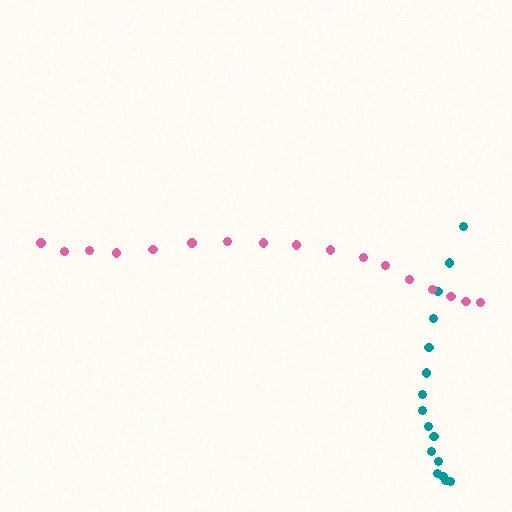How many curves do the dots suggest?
There are 2 distinct paths.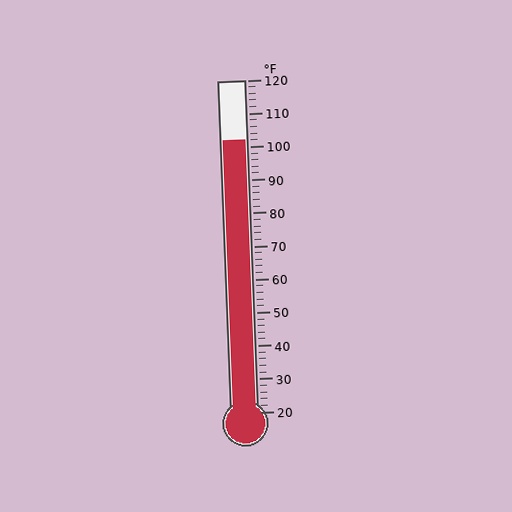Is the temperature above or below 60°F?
The temperature is above 60°F.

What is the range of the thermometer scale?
The thermometer scale ranges from 20°F to 120°F.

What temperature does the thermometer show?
The thermometer shows approximately 102°F.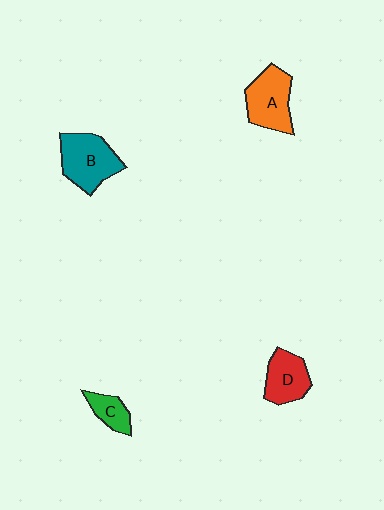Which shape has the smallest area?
Shape C (green).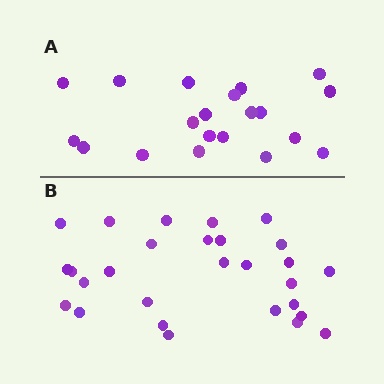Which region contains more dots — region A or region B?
Region B (the bottom region) has more dots.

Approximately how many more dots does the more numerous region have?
Region B has roughly 8 or so more dots than region A.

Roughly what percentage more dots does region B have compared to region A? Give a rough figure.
About 40% more.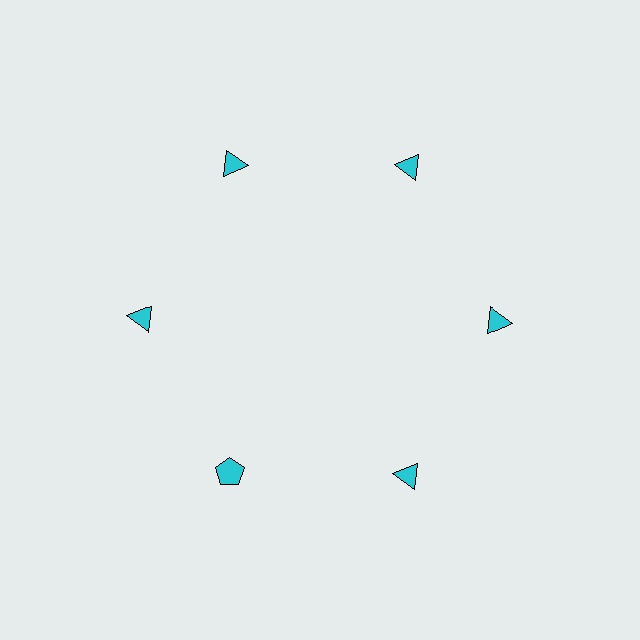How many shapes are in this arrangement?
There are 6 shapes arranged in a ring pattern.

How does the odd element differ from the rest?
It has a different shape: pentagon instead of triangle.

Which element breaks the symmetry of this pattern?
The cyan pentagon at roughly the 7 o'clock position breaks the symmetry. All other shapes are cyan triangles.